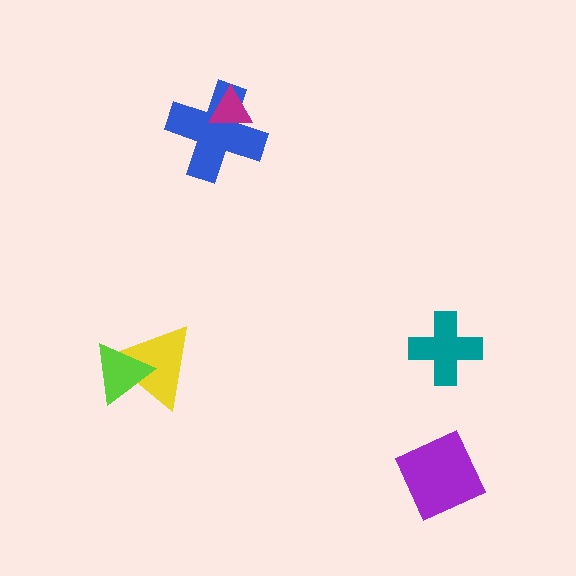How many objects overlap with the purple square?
0 objects overlap with the purple square.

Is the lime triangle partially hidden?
No, no other shape covers it.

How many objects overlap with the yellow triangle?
1 object overlaps with the yellow triangle.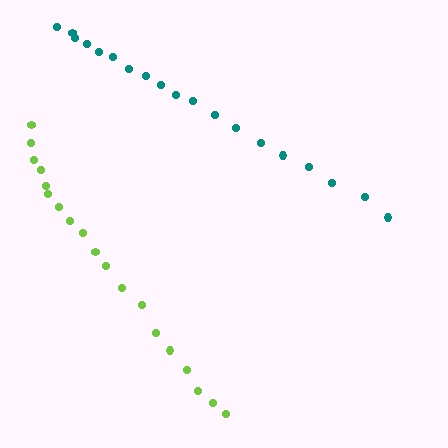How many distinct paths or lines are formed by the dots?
There are 2 distinct paths.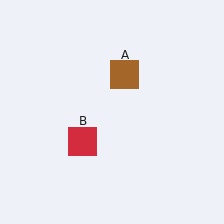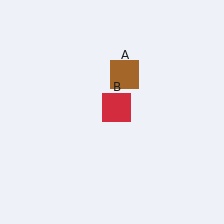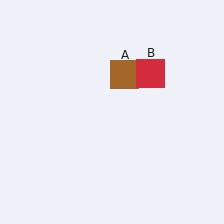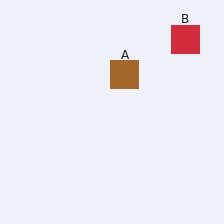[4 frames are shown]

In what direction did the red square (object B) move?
The red square (object B) moved up and to the right.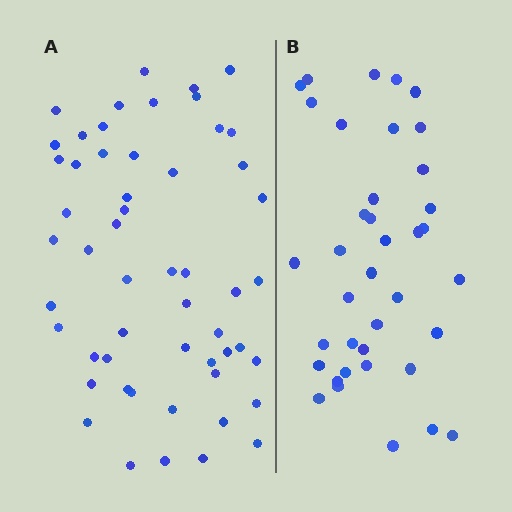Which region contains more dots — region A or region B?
Region A (the left region) has more dots.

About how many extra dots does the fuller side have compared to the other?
Region A has approximately 15 more dots than region B.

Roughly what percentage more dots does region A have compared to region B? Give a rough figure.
About 40% more.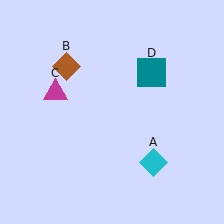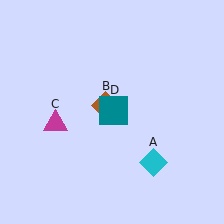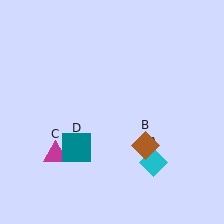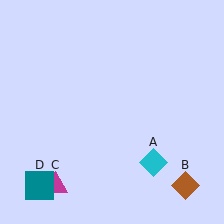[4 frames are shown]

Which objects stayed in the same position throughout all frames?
Cyan diamond (object A) remained stationary.